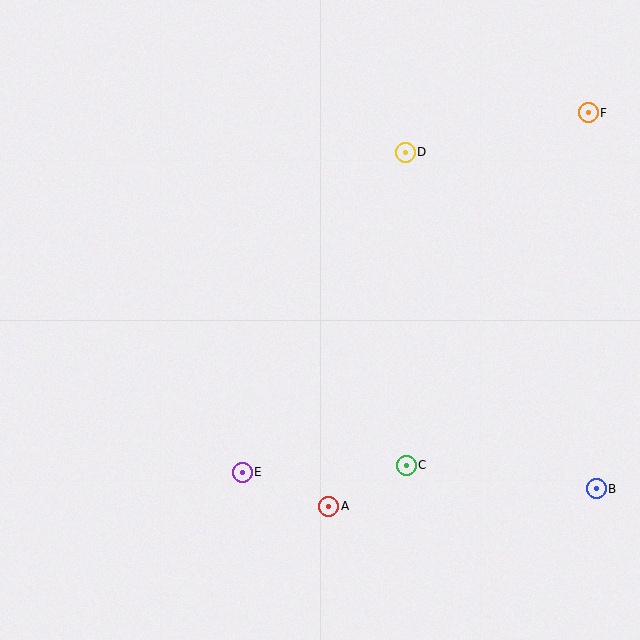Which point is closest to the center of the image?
Point C at (406, 465) is closest to the center.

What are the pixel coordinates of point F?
Point F is at (588, 113).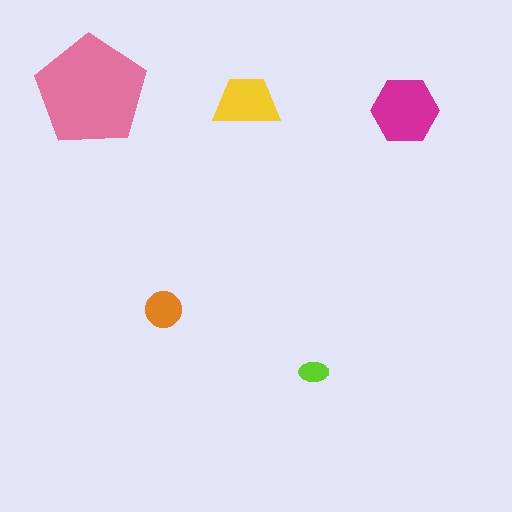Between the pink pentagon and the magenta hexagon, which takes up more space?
The pink pentagon.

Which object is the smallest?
The lime ellipse.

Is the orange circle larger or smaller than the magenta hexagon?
Smaller.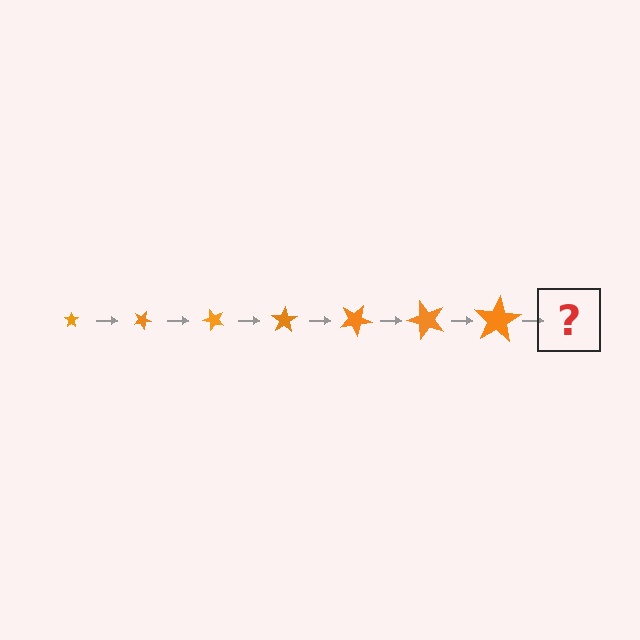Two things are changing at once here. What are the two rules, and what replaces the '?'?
The two rules are that the star grows larger each step and it rotates 25 degrees each step. The '?' should be a star, larger than the previous one and rotated 175 degrees from the start.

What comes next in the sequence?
The next element should be a star, larger than the previous one and rotated 175 degrees from the start.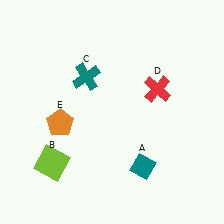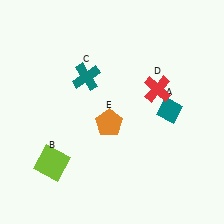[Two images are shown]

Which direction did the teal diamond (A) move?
The teal diamond (A) moved up.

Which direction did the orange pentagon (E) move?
The orange pentagon (E) moved right.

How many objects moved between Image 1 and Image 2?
2 objects moved between the two images.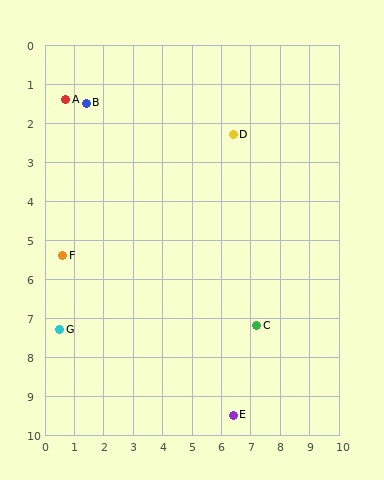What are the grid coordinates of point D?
Point D is at approximately (6.4, 2.3).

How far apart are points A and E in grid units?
Points A and E are about 9.9 grid units apart.